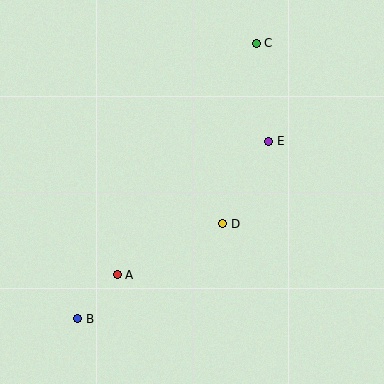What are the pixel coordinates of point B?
Point B is at (78, 319).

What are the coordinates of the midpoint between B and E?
The midpoint between B and E is at (173, 230).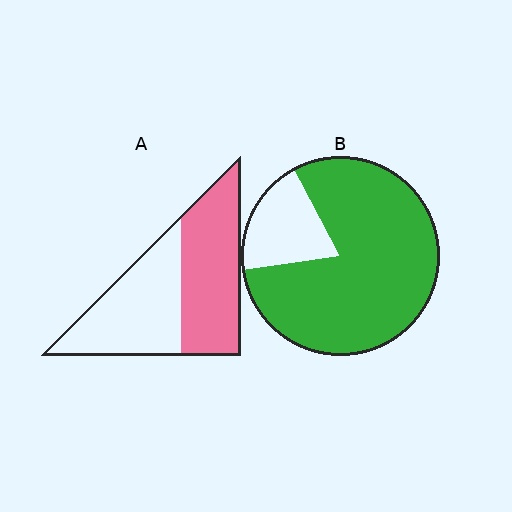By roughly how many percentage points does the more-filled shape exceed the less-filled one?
By roughly 30 percentage points (B over A).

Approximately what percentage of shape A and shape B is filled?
A is approximately 50% and B is approximately 80%.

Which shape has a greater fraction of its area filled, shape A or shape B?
Shape B.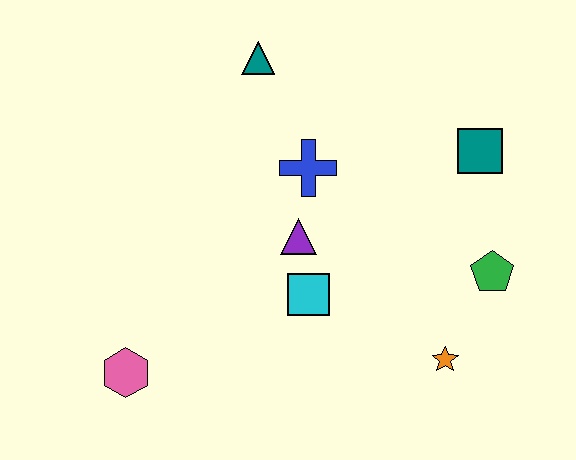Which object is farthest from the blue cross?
The pink hexagon is farthest from the blue cross.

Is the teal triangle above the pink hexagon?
Yes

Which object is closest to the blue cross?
The purple triangle is closest to the blue cross.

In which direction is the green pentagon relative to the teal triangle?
The green pentagon is to the right of the teal triangle.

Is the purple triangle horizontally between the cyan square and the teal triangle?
Yes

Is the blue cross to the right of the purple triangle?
Yes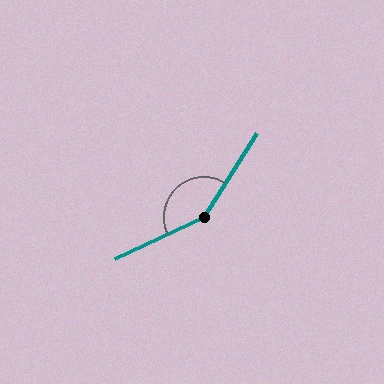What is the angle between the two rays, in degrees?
Approximately 148 degrees.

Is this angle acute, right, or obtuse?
It is obtuse.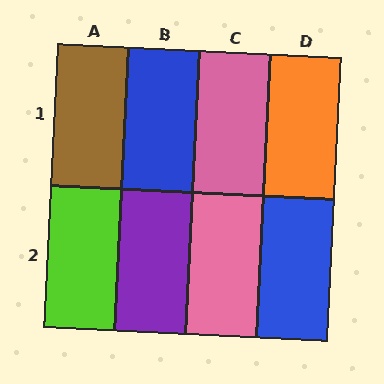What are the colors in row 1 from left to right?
Brown, blue, pink, orange.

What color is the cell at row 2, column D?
Blue.